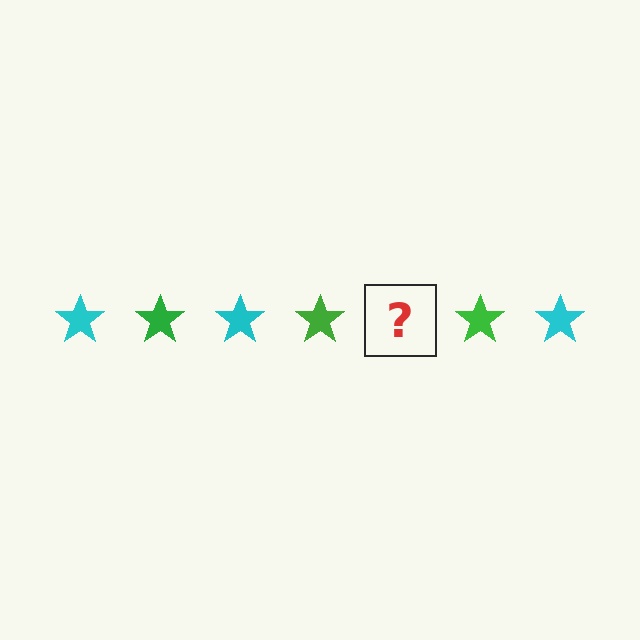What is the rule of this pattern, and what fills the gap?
The rule is that the pattern cycles through cyan, green stars. The gap should be filled with a cyan star.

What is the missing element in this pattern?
The missing element is a cyan star.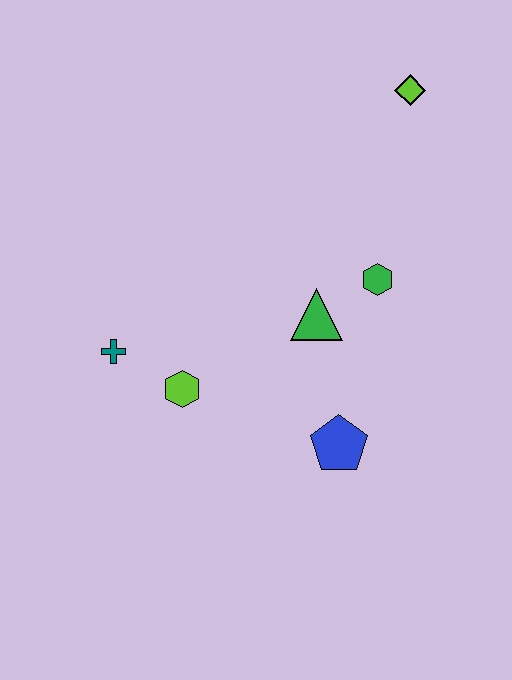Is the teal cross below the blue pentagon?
No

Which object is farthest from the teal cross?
The lime diamond is farthest from the teal cross.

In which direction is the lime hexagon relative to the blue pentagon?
The lime hexagon is to the left of the blue pentagon.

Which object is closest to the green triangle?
The green hexagon is closest to the green triangle.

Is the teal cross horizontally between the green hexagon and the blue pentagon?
No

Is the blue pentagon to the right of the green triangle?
Yes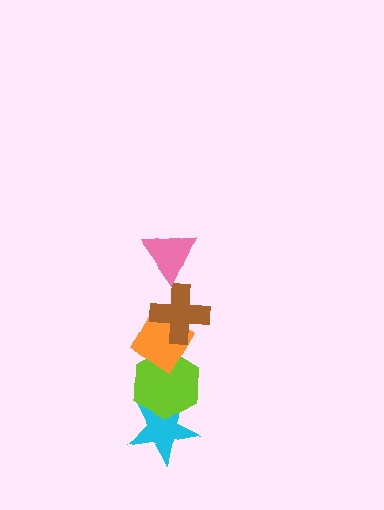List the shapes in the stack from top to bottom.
From top to bottom: the pink triangle, the brown cross, the orange diamond, the lime hexagon, the cyan star.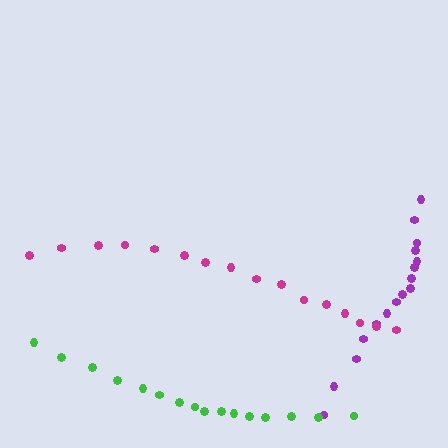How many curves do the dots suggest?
There are 3 distinct paths.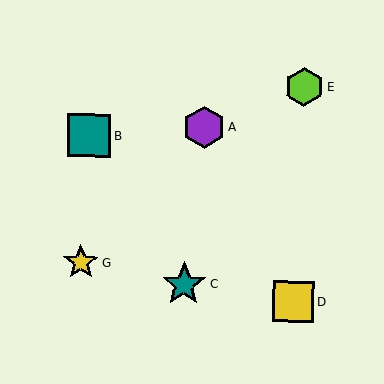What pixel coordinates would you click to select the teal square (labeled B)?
Click at (90, 136) to select the teal square B.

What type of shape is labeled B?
Shape B is a teal square.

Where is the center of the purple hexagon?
The center of the purple hexagon is at (204, 127).